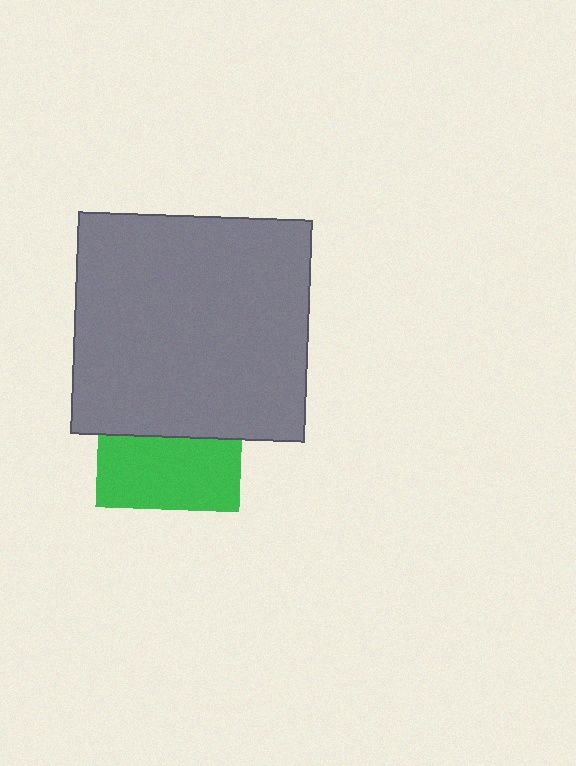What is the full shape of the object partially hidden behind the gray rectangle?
The partially hidden object is a green square.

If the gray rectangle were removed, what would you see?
You would see the complete green square.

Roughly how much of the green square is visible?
About half of it is visible (roughly 50%).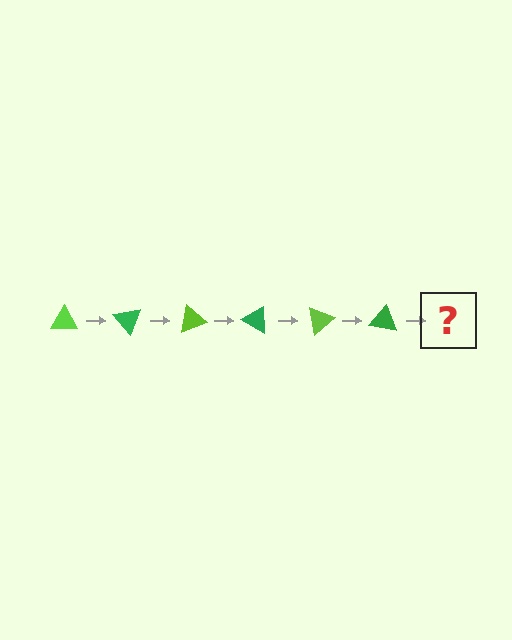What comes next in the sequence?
The next element should be a lime triangle, rotated 300 degrees from the start.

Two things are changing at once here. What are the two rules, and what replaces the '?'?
The two rules are that it rotates 50 degrees each step and the color cycles through lime and green. The '?' should be a lime triangle, rotated 300 degrees from the start.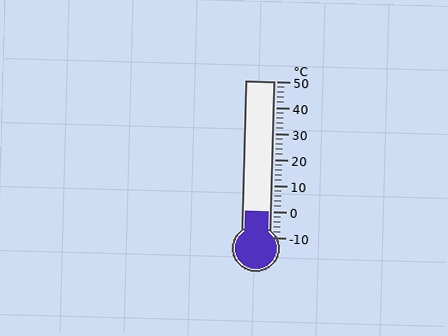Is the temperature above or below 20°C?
The temperature is below 20°C.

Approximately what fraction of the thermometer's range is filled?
The thermometer is filled to approximately 15% of its range.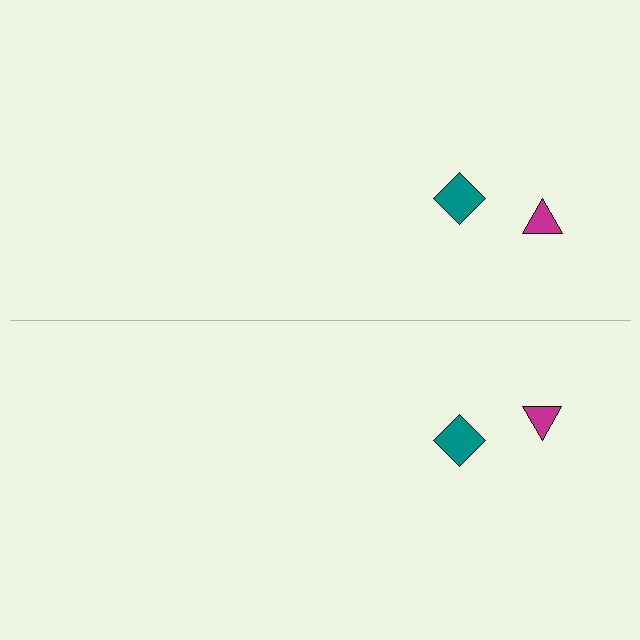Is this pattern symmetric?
Yes, this pattern has bilateral (reflection) symmetry.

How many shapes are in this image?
There are 4 shapes in this image.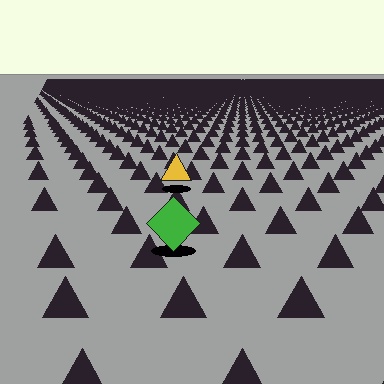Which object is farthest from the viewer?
The yellow triangle is farthest from the viewer. It appears smaller and the ground texture around it is denser.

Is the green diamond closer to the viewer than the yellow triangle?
Yes. The green diamond is closer — you can tell from the texture gradient: the ground texture is coarser near it.